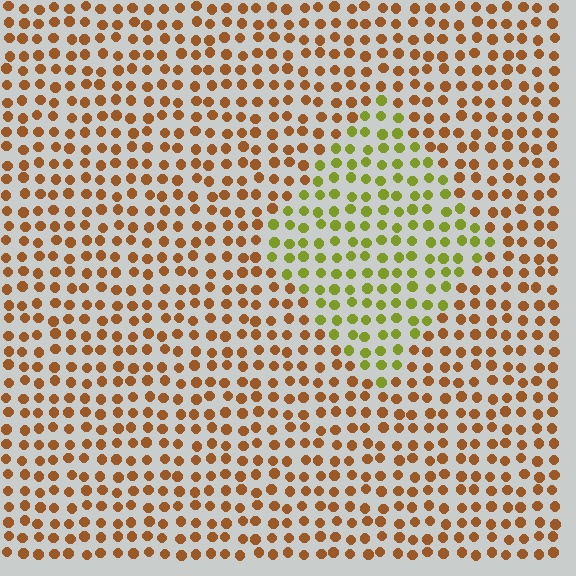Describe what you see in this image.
The image is filled with small brown elements in a uniform arrangement. A diamond-shaped region is visible where the elements are tinted to a slightly different hue, forming a subtle color boundary.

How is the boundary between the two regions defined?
The boundary is defined purely by a slight shift in hue (about 50 degrees). Spacing, size, and orientation are identical on both sides.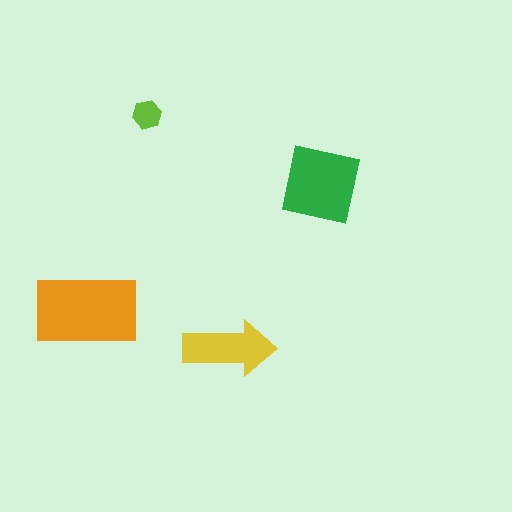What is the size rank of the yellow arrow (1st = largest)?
3rd.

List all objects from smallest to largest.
The lime hexagon, the yellow arrow, the green square, the orange rectangle.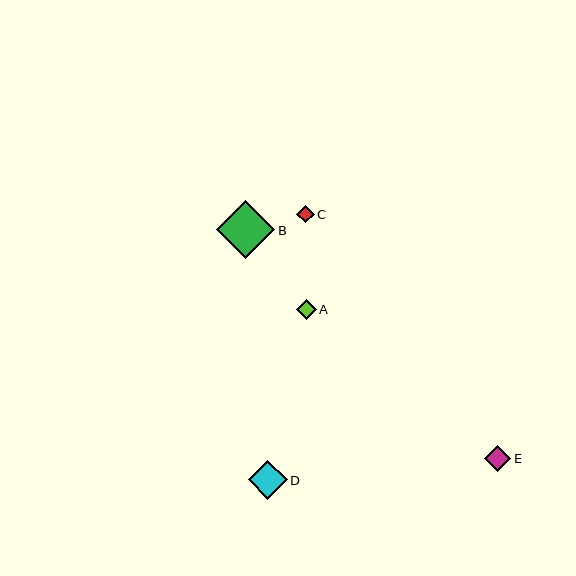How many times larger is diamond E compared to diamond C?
Diamond E is approximately 1.5 times the size of diamond C.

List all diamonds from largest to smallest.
From largest to smallest: B, D, E, A, C.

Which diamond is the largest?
Diamond B is the largest with a size of approximately 58 pixels.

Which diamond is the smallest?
Diamond C is the smallest with a size of approximately 17 pixels.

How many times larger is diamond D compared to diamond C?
Diamond D is approximately 2.2 times the size of diamond C.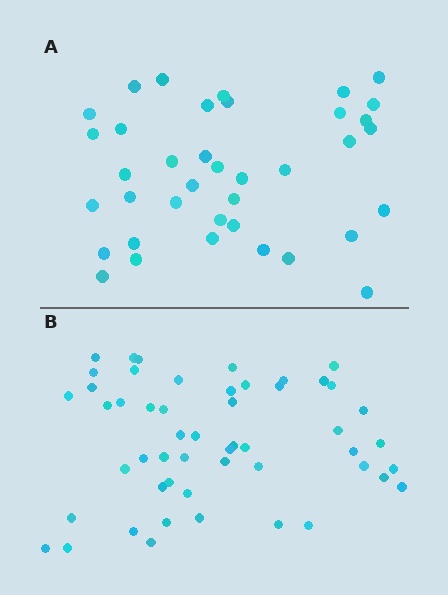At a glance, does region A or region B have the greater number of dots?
Region B (the bottom region) has more dots.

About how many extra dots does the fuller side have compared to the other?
Region B has approximately 15 more dots than region A.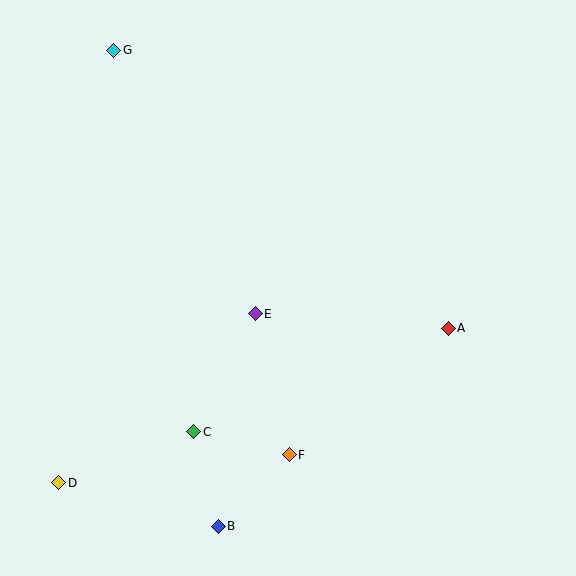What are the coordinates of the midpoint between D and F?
The midpoint between D and F is at (174, 469).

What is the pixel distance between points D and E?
The distance between D and E is 259 pixels.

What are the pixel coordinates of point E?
Point E is at (255, 314).